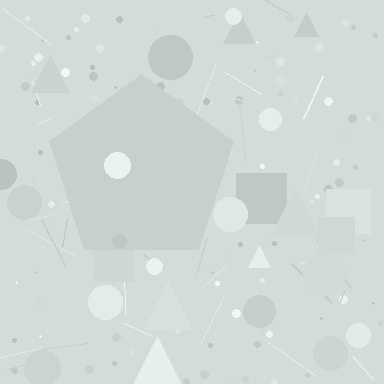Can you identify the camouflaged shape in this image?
The camouflaged shape is a pentagon.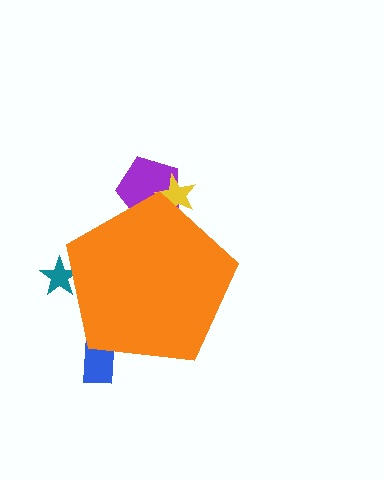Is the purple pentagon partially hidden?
Yes, the purple pentagon is partially hidden behind the orange pentagon.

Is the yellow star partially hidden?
Yes, the yellow star is partially hidden behind the orange pentagon.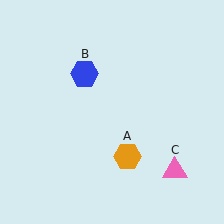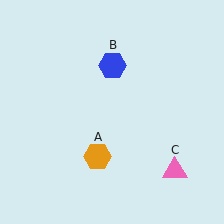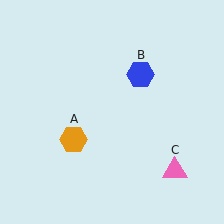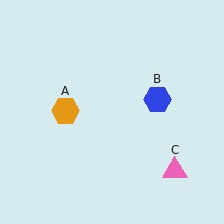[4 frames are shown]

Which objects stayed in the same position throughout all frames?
Pink triangle (object C) remained stationary.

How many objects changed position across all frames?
2 objects changed position: orange hexagon (object A), blue hexagon (object B).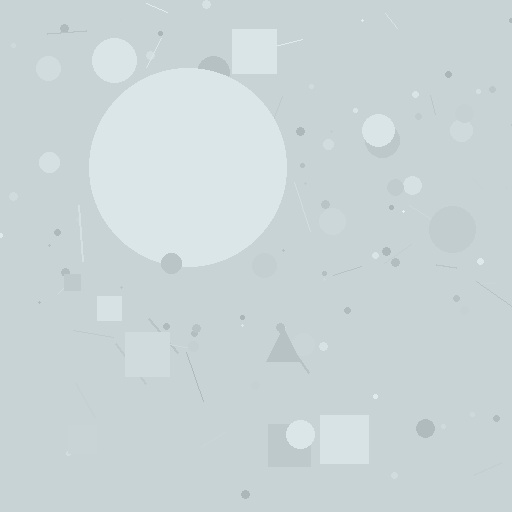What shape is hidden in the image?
A circle is hidden in the image.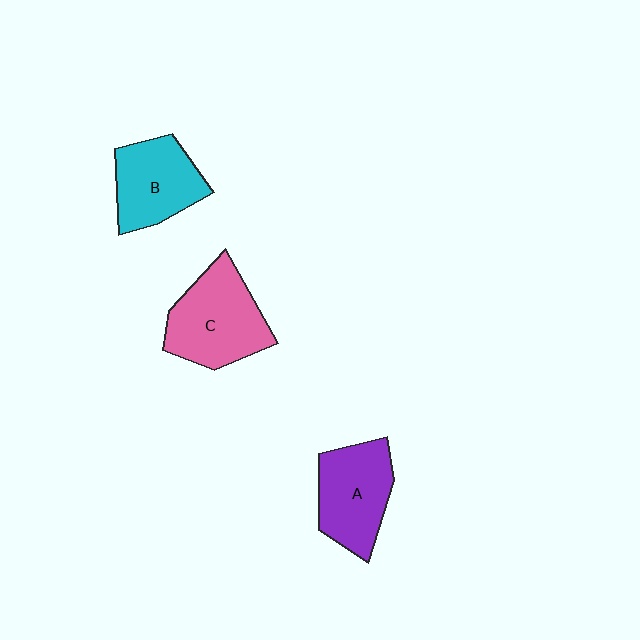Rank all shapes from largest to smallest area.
From largest to smallest: C (pink), A (purple), B (cyan).